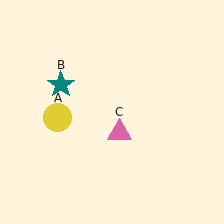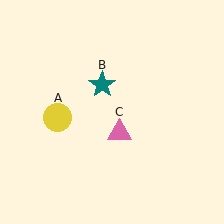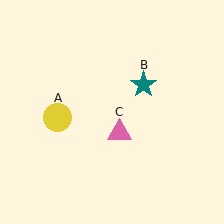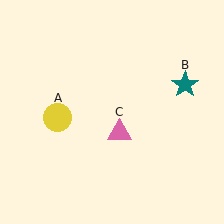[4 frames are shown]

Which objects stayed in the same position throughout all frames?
Yellow circle (object A) and pink triangle (object C) remained stationary.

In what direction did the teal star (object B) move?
The teal star (object B) moved right.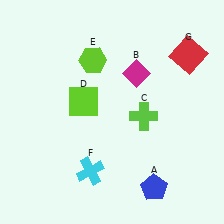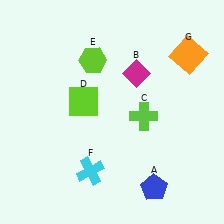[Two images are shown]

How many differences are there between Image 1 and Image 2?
There is 1 difference between the two images.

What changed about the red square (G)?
In Image 1, G is red. In Image 2, it changed to orange.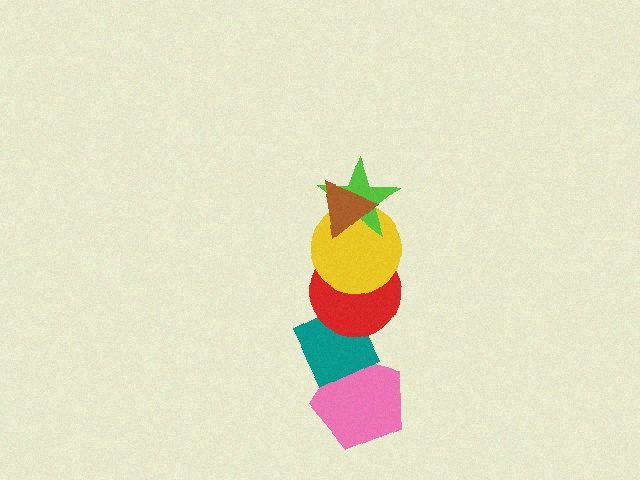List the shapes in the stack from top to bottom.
From top to bottom: the brown triangle, the lime star, the yellow circle, the red circle, the teal diamond, the pink pentagon.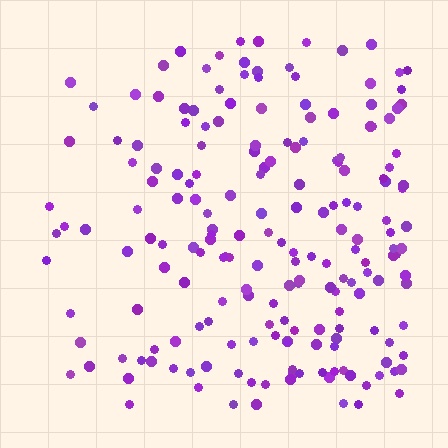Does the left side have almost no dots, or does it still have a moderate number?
Still a moderate number, just noticeably fewer than the right.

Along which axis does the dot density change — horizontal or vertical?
Horizontal.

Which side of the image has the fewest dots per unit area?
The left.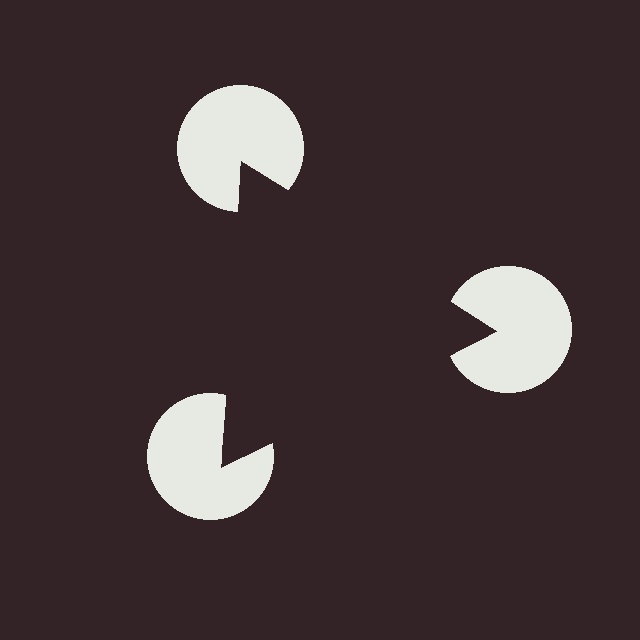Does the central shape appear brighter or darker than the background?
It typically appears slightly darker than the background, even though no actual brightness change is drawn.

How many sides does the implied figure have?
3 sides.